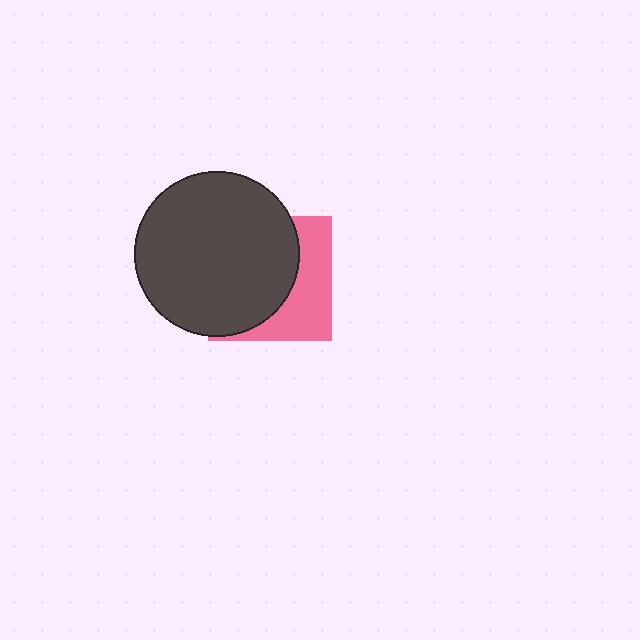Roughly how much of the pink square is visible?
A small part of it is visible (roughly 38%).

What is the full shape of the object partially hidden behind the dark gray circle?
The partially hidden object is a pink square.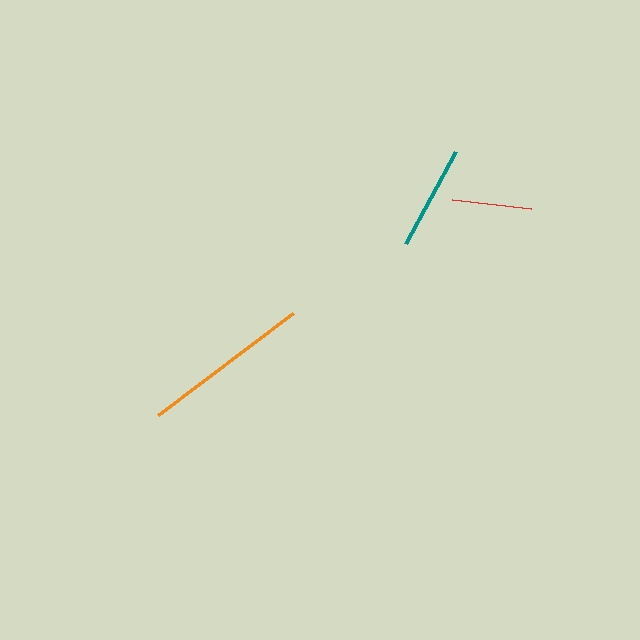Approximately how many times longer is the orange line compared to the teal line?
The orange line is approximately 1.6 times the length of the teal line.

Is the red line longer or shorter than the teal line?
The teal line is longer than the red line.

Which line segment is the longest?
The orange line is the longest at approximately 170 pixels.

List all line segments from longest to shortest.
From longest to shortest: orange, teal, red.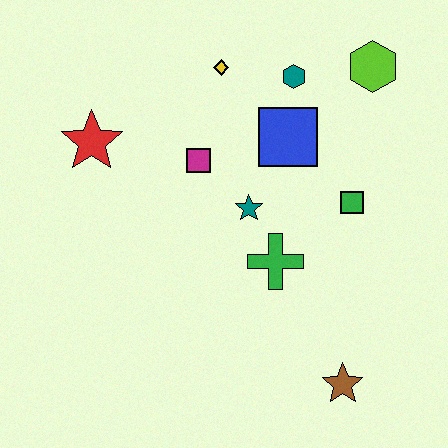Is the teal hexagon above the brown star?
Yes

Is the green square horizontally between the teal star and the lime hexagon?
Yes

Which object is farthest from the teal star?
The brown star is farthest from the teal star.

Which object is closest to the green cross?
The teal star is closest to the green cross.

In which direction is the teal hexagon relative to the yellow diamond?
The teal hexagon is to the right of the yellow diamond.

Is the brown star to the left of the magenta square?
No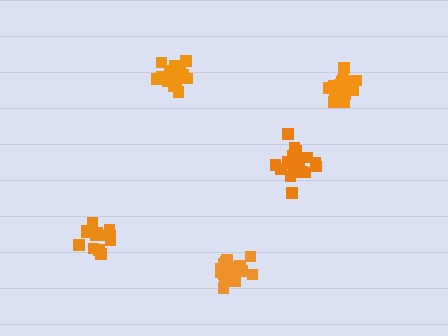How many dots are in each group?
Group 1: 18 dots, Group 2: 16 dots, Group 3: 13 dots, Group 4: 19 dots, Group 5: 18 dots (84 total).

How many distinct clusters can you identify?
There are 5 distinct clusters.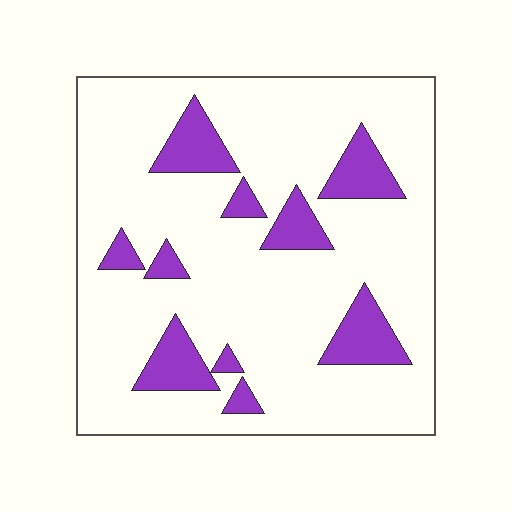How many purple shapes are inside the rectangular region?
10.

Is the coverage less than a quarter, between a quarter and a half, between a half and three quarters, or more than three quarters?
Less than a quarter.